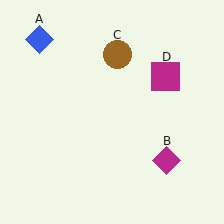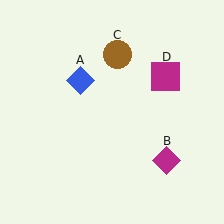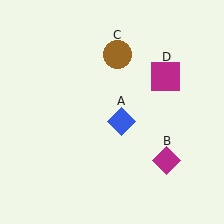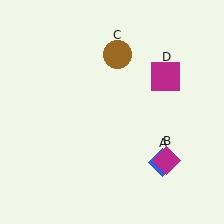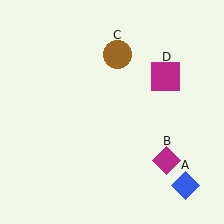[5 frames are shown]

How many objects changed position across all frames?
1 object changed position: blue diamond (object A).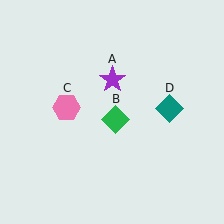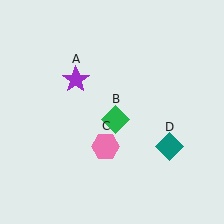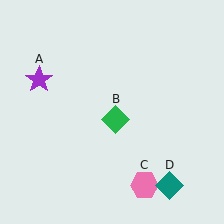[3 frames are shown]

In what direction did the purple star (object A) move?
The purple star (object A) moved left.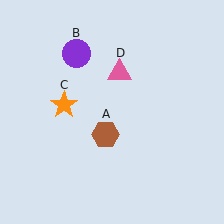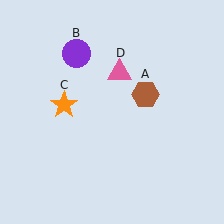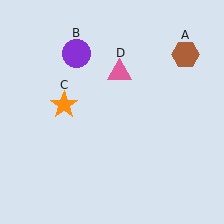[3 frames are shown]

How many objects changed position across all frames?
1 object changed position: brown hexagon (object A).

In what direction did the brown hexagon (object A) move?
The brown hexagon (object A) moved up and to the right.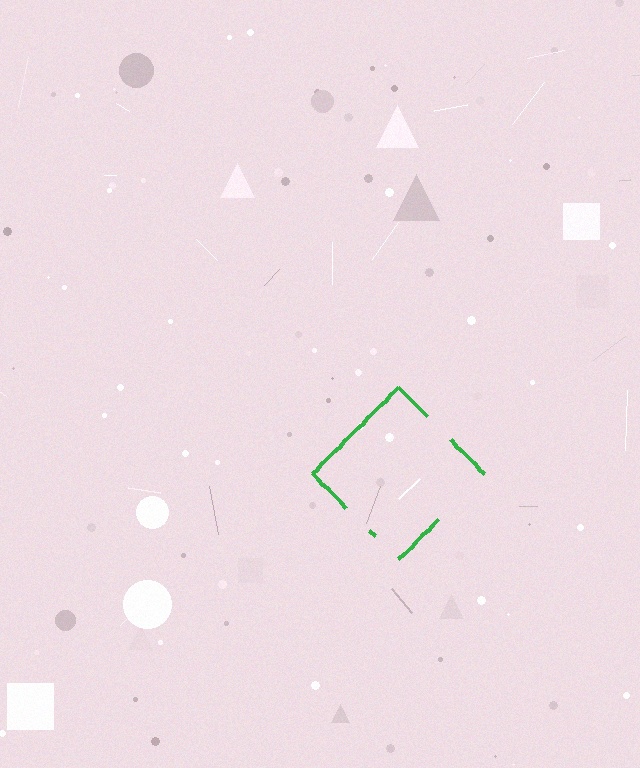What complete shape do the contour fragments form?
The contour fragments form a diamond.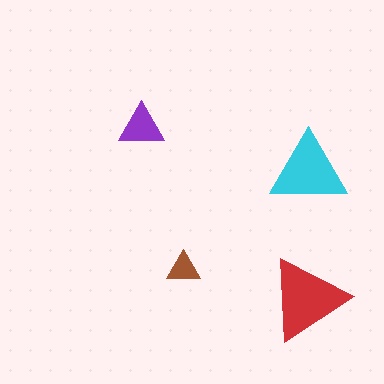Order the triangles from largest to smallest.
the red one, the cyan one, the purple one, the brown one.